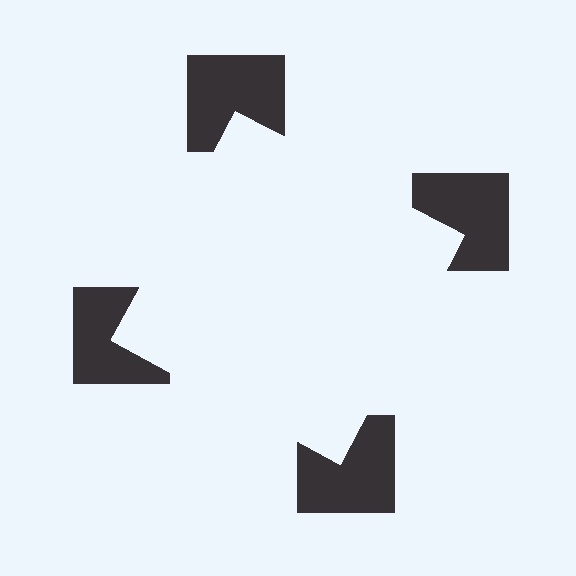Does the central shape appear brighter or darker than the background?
It typically appears slightly brighter than the background, even though no actual brightness change is drawn.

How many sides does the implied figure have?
4 sides.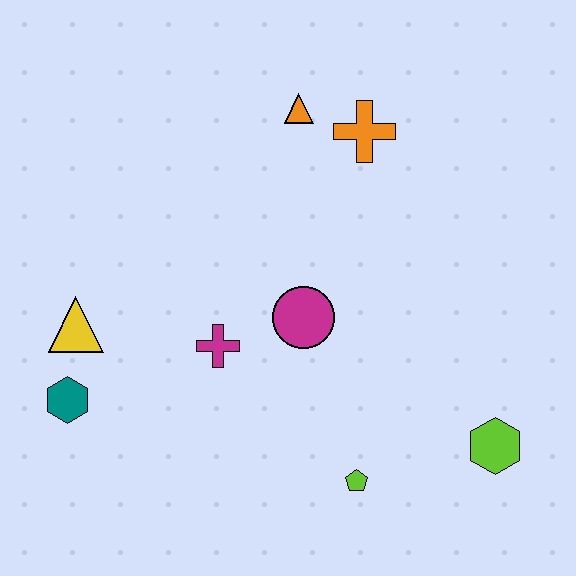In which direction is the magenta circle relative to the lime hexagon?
The magenta circle is to the left of the lime hexagon.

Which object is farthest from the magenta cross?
The lime hexagon is farthest from the magenta cross.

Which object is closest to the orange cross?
The orange triangle is closest to the orange cross.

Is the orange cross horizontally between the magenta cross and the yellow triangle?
No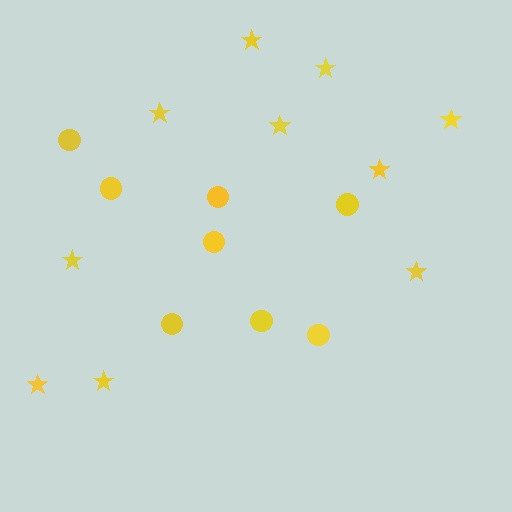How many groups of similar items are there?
There are 2 groups: one group of stars (10) and one group of circles (8).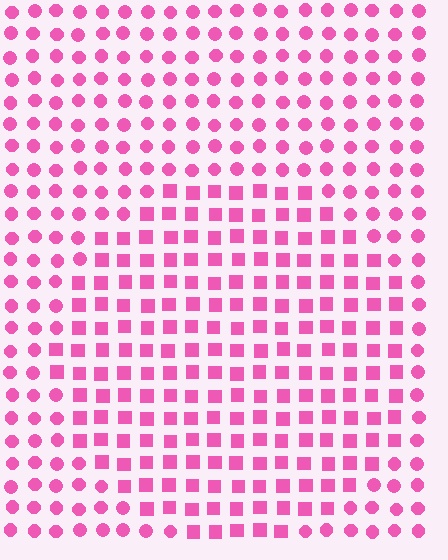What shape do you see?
I see a circle.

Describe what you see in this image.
The image is filled with small pink elements arranged in a uniform grid. A circle-shaped region contains squares, while the surrounding area contains circles. The boundary is defined purely by the change in element shape.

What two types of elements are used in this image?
The image uses squares inside the circle region and circles outside it.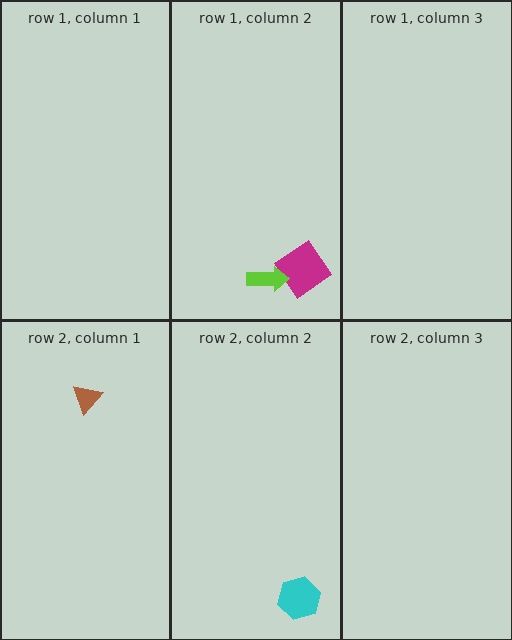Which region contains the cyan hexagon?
The row 2, column 2 region.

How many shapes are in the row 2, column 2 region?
1.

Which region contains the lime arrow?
The row 1, column 2 region.